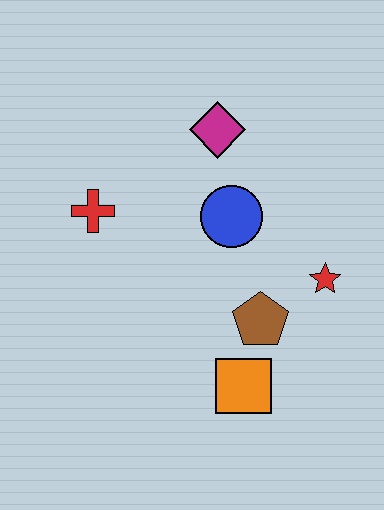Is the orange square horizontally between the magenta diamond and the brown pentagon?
Yes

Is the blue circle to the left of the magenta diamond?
No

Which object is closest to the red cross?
The blue circle is closest to the red cross.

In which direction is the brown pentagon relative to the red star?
The brown pentagon is to the left of the red star.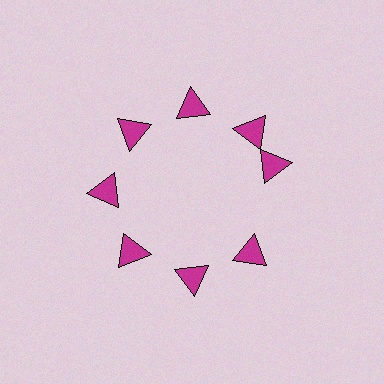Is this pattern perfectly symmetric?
No. The 8 magenta triangles are arranged in a ring, but one element near the 3 o'clock position is rotated out of alignment along the ring, breaking the 8-fold rotational symmetry.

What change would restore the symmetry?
The symmetry would be restored by rotating it back into even spacing with its neighbors so that all 8 triangles sit at equal angles and equal distance from the center.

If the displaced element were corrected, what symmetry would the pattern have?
It would have 8-fold rotational symmetry — the pattern would map onto itself every 45 degrees.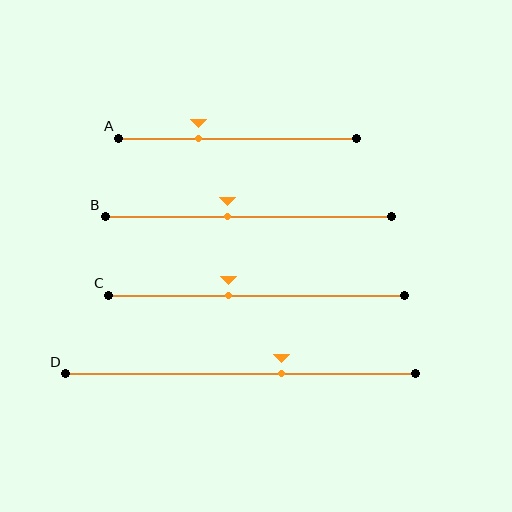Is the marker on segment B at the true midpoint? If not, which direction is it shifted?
No, the marker on segment B is shifted to the left by about 7% of the segment length.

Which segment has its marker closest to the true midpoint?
Segment B has its marker closest to the true midpoint.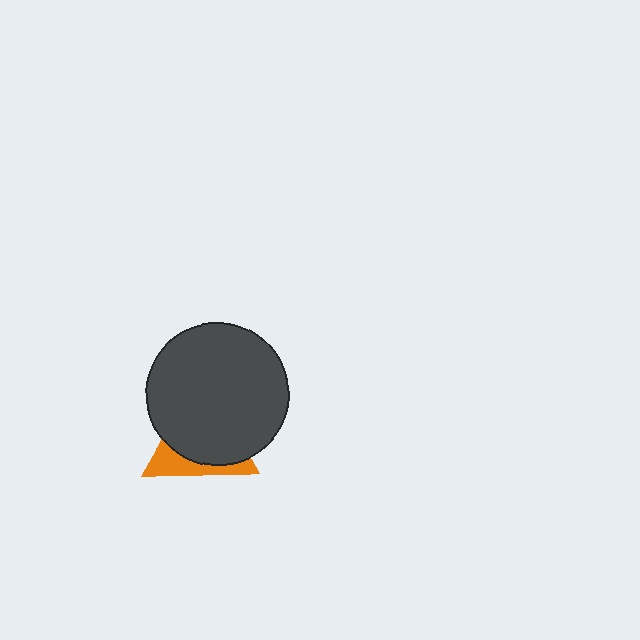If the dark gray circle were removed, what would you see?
You would see the complete orange triangle.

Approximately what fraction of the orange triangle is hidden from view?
Roughly 70% of the orange triangle is hidden behind the dark gray circle.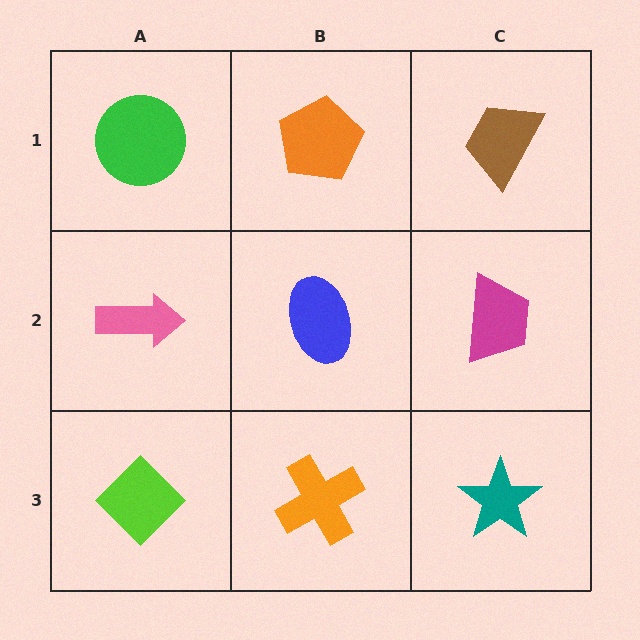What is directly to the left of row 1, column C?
An orange pentagon.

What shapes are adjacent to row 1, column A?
A pink arrow (row 2, column A), an orange pentagon (row 1, column B).